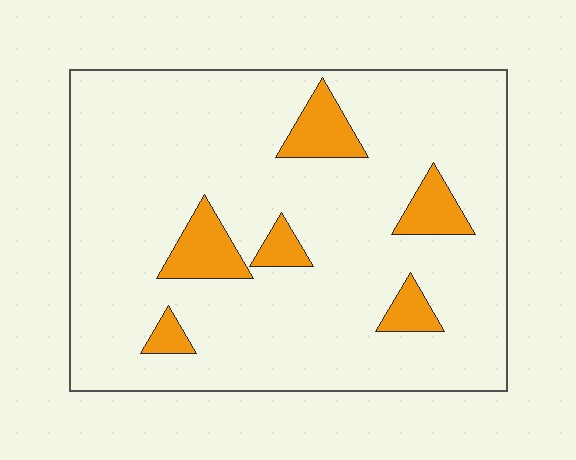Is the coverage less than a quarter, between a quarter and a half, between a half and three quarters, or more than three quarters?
Less than a quarter.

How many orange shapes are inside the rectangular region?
6.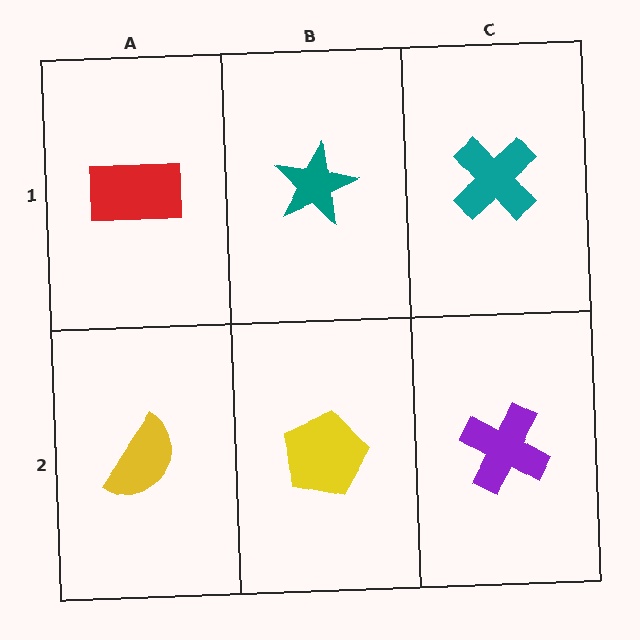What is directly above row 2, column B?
A teal star.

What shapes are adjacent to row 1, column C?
A purple cross (row 2, column C), a teal star (row 1, column B).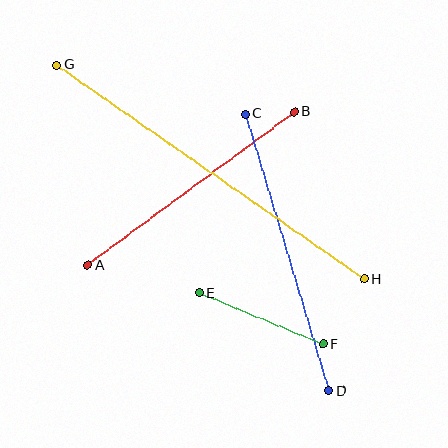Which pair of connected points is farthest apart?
Points G and H are farthest apart.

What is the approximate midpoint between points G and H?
The midpoint is at approximately (211, 172) pixels.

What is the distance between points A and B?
The distance is approximately 258 pixels.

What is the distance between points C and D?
The distance is approximately 289 pixels.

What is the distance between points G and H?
The distance is approximately 374 pixels.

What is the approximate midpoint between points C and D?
The midpoint is at approximately (287, 252) pixels.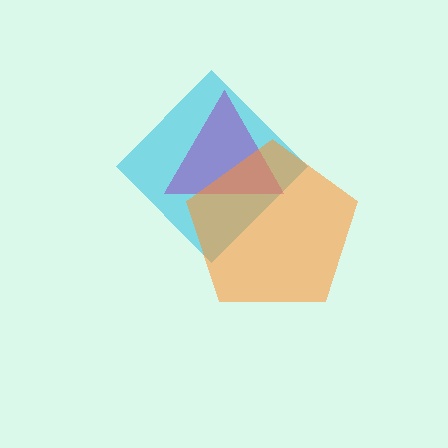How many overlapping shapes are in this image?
There are 3 overlapping shapes in the image.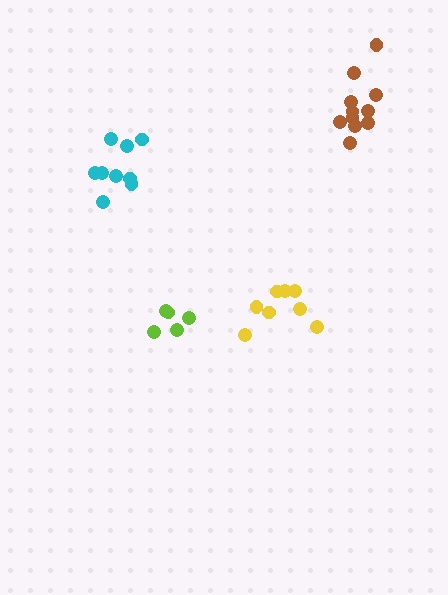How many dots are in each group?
Group 1: 11 dots, Group 2: 8 dots, Group 3: 9 dots, Group 4: 5 dots (33 total).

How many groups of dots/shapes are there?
There are 4 groups.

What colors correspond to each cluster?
The clusters are colored: brown, yellow, cyan, lime.